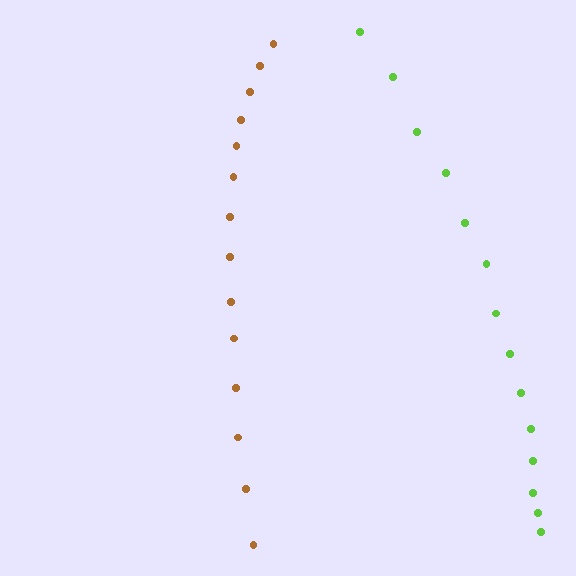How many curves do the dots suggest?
There are 2 distinct paths.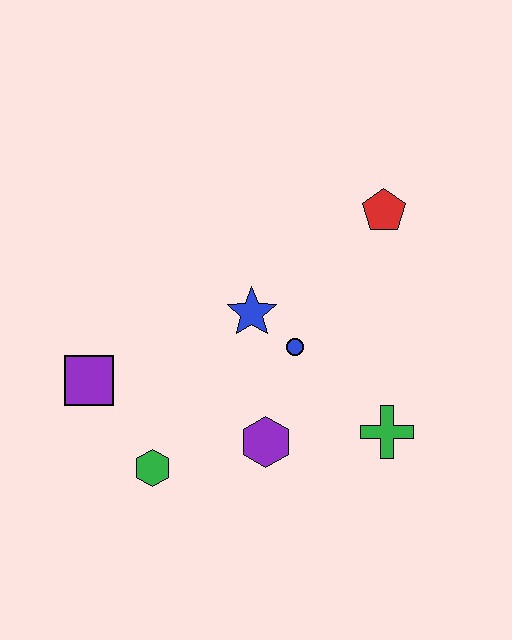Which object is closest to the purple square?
The green hexagon is closest to the purple square.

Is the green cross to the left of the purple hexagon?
No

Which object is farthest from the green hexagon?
The red pentagon is farthest from the green hexagon.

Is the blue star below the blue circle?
No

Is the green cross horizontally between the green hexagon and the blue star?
No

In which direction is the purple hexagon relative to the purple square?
The purple hexagon is to the right of the purple square.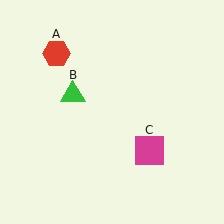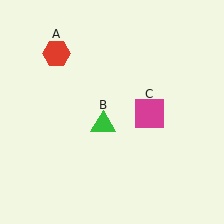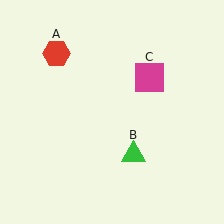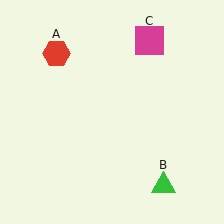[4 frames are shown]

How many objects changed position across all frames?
2 objects changed position: green triangle (object B), magenta square (object C).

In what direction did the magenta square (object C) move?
The magenta square (object C) moved up.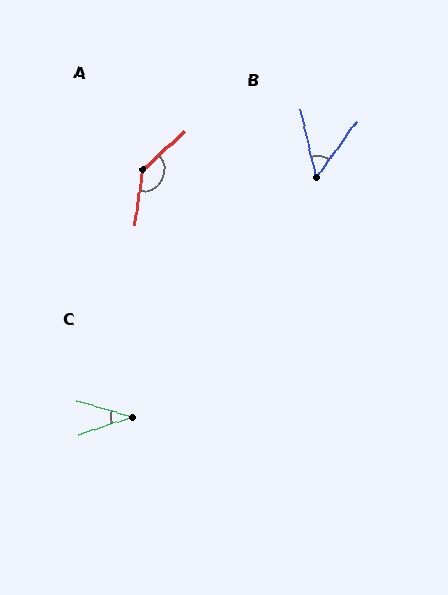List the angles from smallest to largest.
C (35°), B (49°), A (141°).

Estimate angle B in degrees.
Approximately 49 degrees.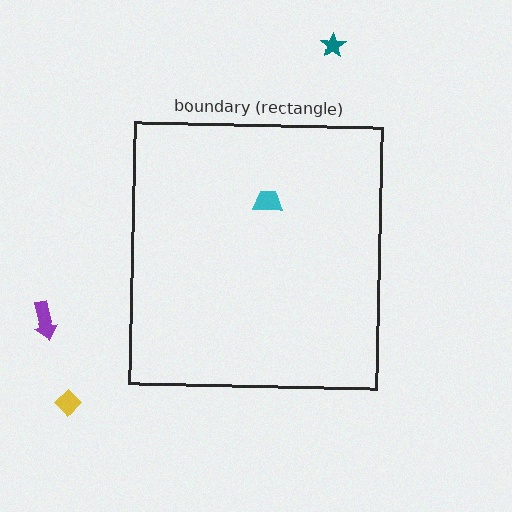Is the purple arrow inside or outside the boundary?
Outside.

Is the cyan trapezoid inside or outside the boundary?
Inside.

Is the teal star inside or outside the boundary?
Outside.